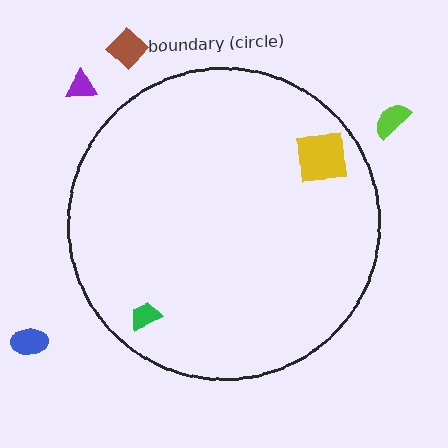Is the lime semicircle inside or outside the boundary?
Outside.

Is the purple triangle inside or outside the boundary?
Outside.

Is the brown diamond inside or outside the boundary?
Outside.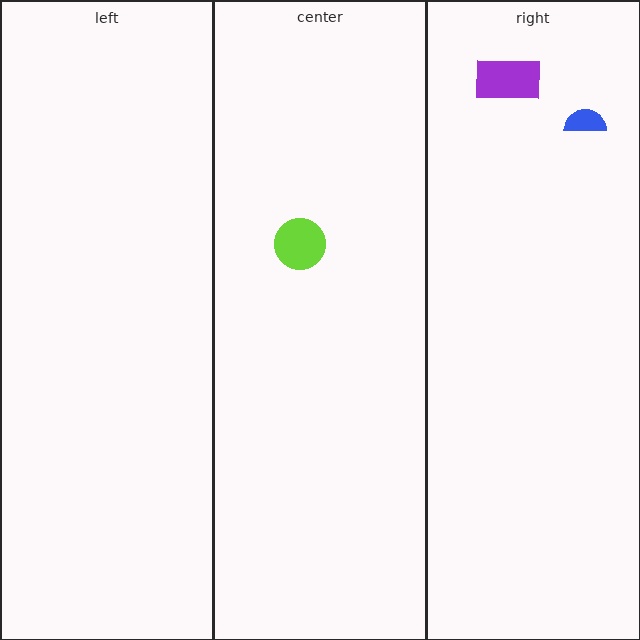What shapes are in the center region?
The lime circle.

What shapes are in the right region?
The purple rectangle, the blue semicircle.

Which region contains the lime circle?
The center region.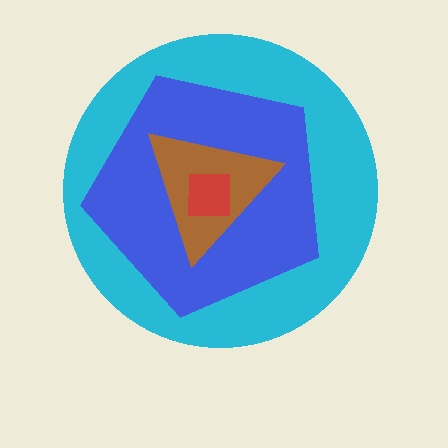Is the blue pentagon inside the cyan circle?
Yes.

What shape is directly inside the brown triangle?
The red square.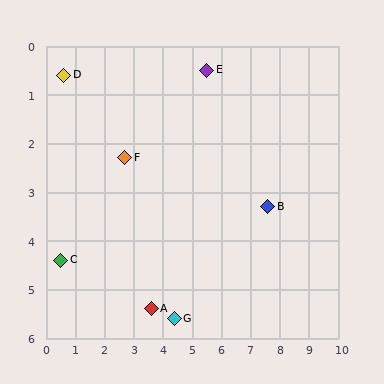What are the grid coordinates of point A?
Point A is at approximately (3.6, 5.4).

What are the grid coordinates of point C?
Point C is at approximately (0.5, 4.4).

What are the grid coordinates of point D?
Point D is at approximately (0.6, 0.6).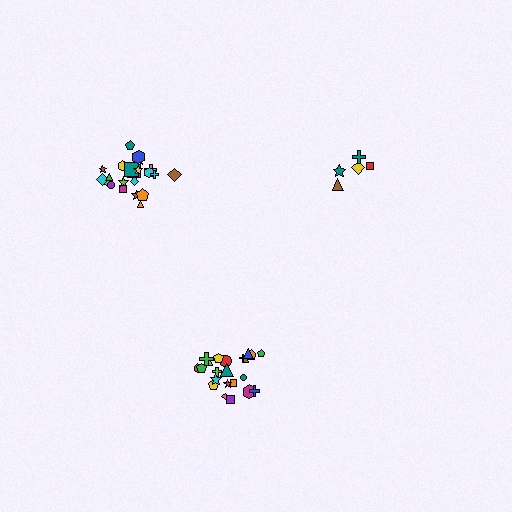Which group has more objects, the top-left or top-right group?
The top-left group.